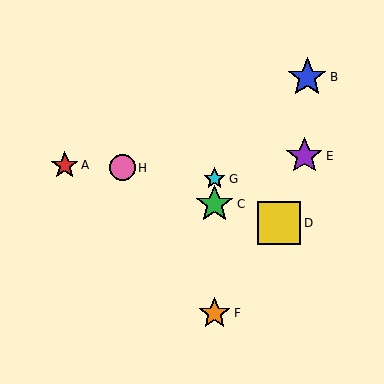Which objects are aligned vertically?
Objects C, F, G are aligned vertically.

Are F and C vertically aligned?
Yes, both are at x≈215.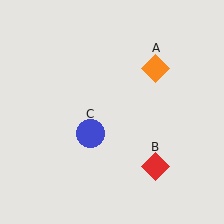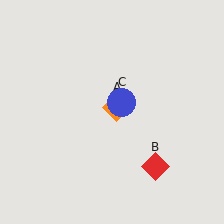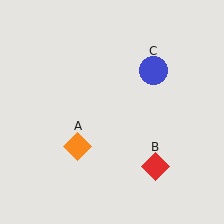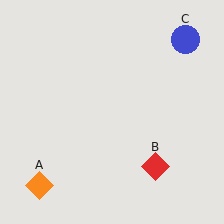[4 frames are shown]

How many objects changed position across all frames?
2 objects changed position: orange diamond (object A), blue circle (object C).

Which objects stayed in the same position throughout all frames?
Red diamond (object B) remained stationary.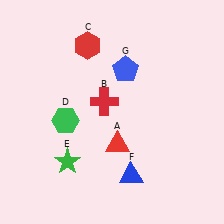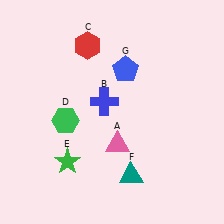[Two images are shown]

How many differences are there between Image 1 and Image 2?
There are 3 differences between the two images.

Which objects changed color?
A changed from red to pink. B changed from red to blue. F changed from blue to teal.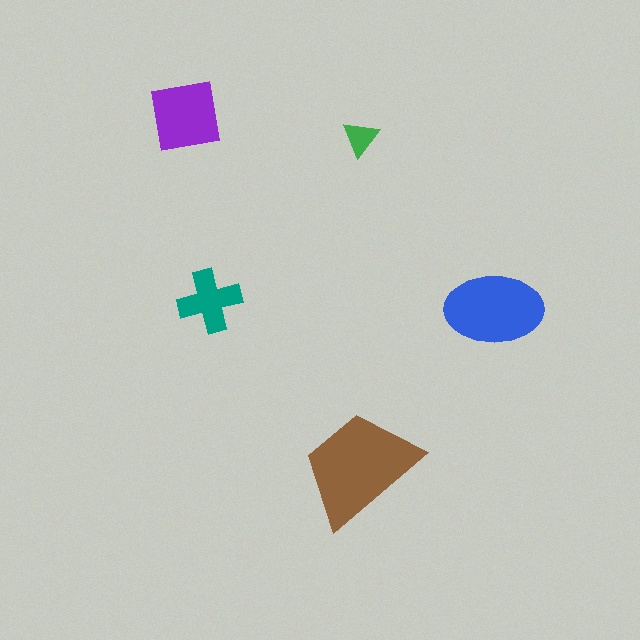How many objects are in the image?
There are 5 objects in the image.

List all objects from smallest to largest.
The green triangle, the teal cross, the purple square, the blue ellipse, the brown trapezoid.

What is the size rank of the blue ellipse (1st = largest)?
2nd.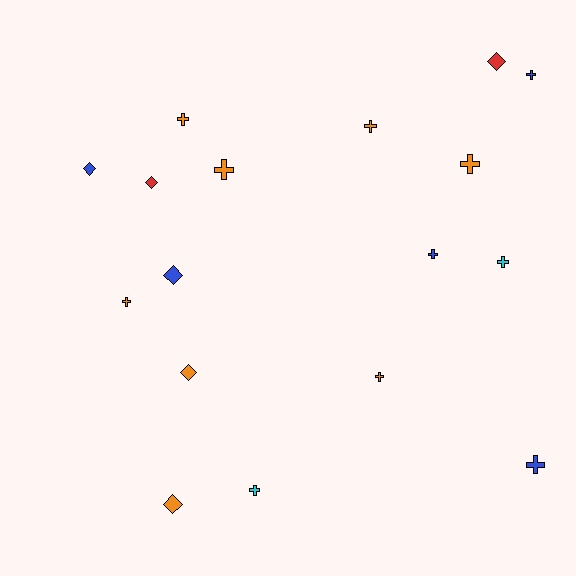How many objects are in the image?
There are 17 objects.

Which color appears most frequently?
Orange, with 8 objects.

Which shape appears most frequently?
Cross, with 11 objects.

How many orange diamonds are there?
There are 2 orange diamonds.